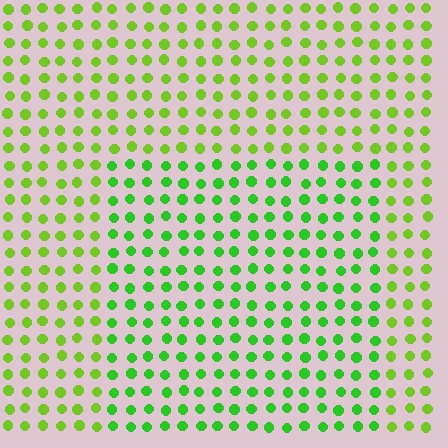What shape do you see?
I see a rectangle.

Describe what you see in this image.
The image is filled with small lime elements in a uniform arrangement. A rectangle-shaped region is visible where the elements are tinted to a slightly different hue, forming a subtle color boundary.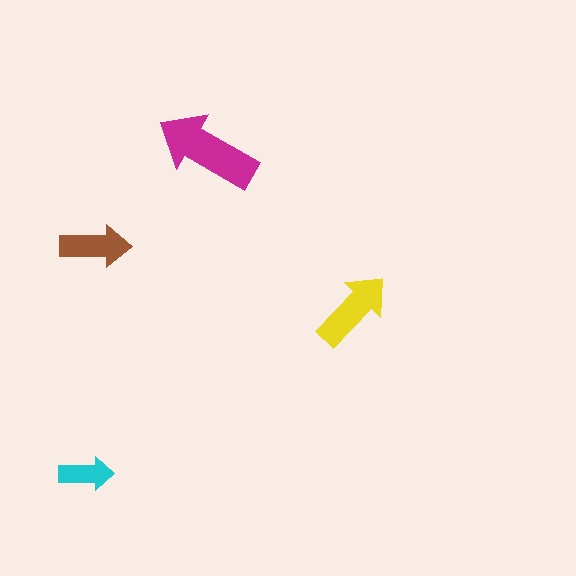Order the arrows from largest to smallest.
the magenta one, the yellow one, the brown one, the cyan one.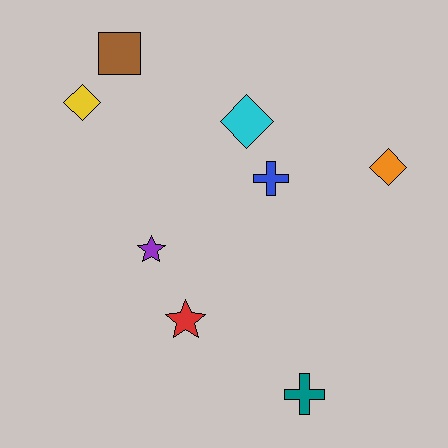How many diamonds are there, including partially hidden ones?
There are 3 diamonds.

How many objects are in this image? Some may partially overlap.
There are 8 objects.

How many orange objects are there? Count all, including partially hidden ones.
There is 1 orange object.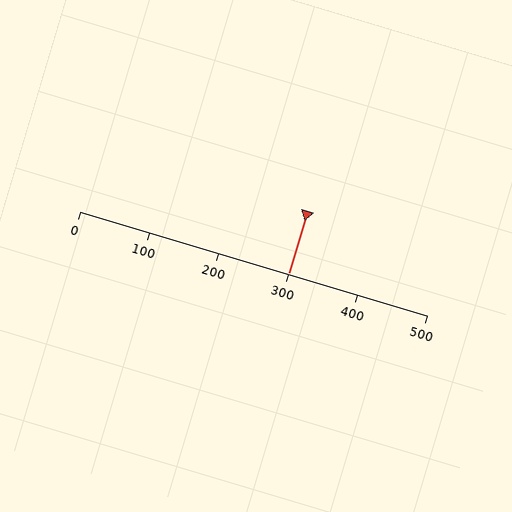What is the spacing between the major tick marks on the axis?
The major ticks are spaced 100 apart.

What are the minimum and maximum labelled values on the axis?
The axis runs from 0 to 500.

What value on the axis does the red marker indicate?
The marker indicates approximately 300.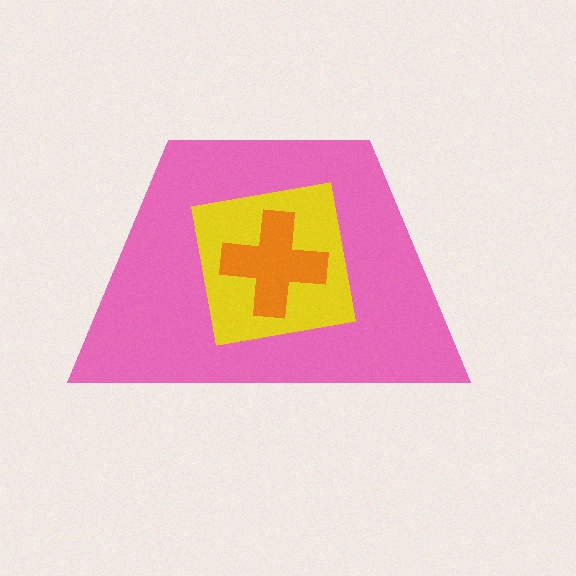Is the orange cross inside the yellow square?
Yes.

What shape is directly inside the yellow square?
The orange cross.